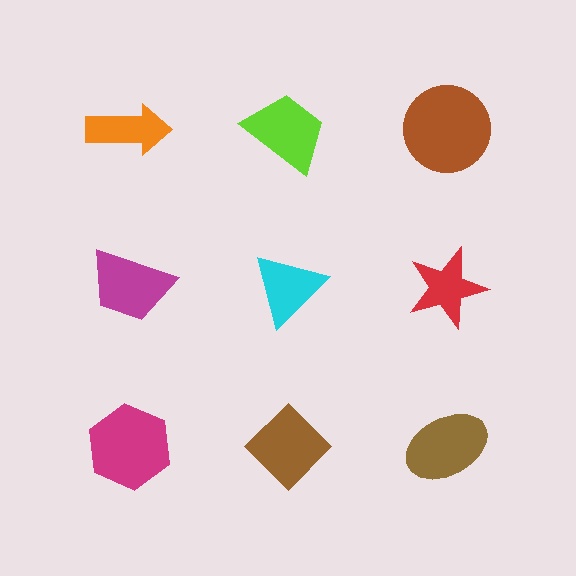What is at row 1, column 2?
A lime trapezoid.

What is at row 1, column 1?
An orange arrow.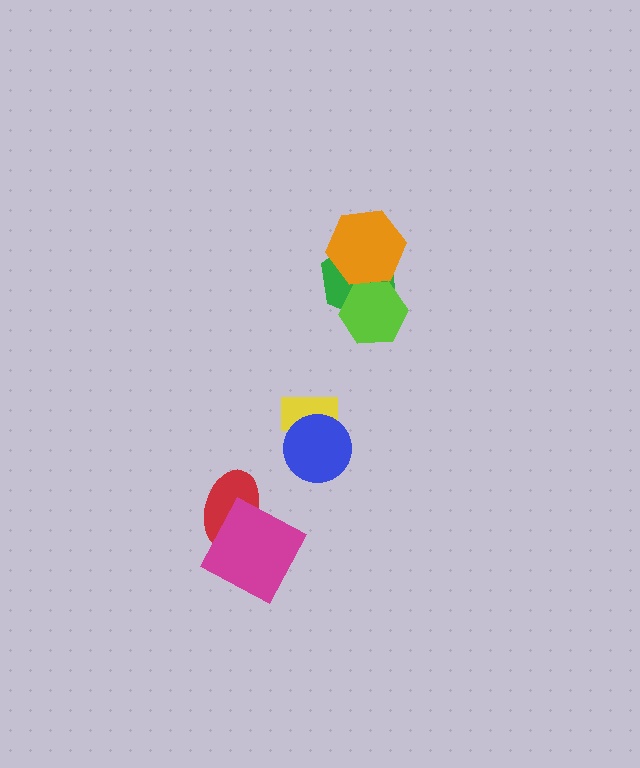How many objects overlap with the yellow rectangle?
1 object overlaps with the yellow rectangle.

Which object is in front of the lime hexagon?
The orange hexagon is in front of the lime hexagon.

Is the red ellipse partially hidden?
Yes, it is partially covered by another shape.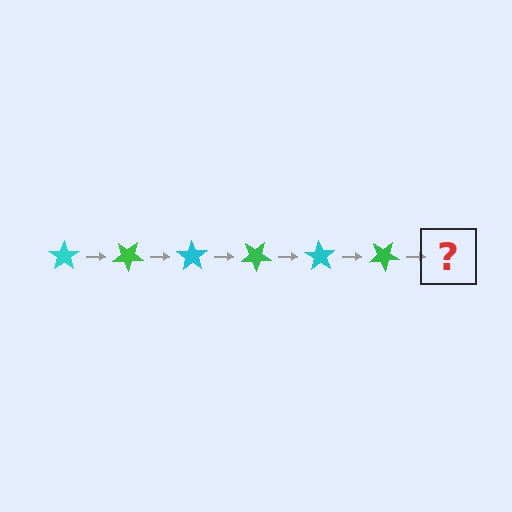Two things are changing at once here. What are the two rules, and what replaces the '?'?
The two rules are that it rotates 35 degrees each step and the color cycles through cyan and green. The '?' should be a cyan star, rotated 210 degrees from the start.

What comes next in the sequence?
The next element should be a cyan star, rotated 210 degrees from the start.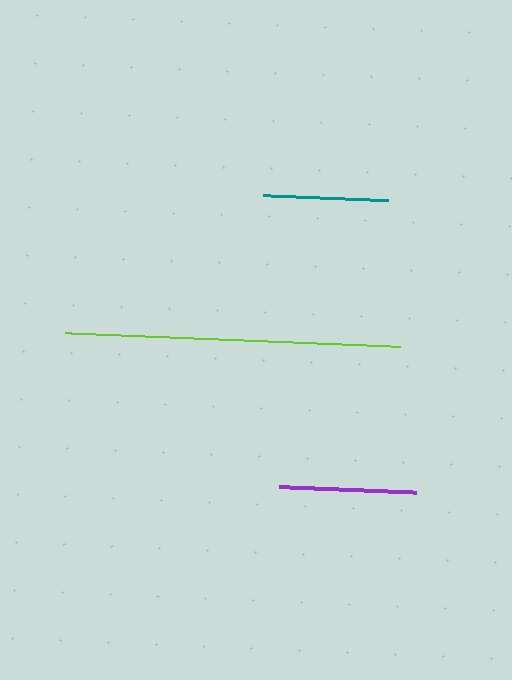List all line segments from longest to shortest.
From longest to shortest: lime, purple, teal.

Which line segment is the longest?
The lime line is the longest at approximately 335 pixels.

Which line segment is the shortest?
The teal line is the shortest at approximately 126 pixels.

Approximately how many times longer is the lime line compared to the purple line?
The lime line is approximately 2.5 times the length of the purple line.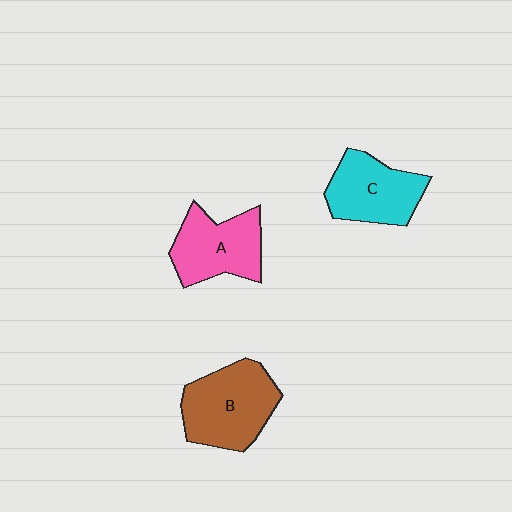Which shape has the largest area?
Shape B (brown).